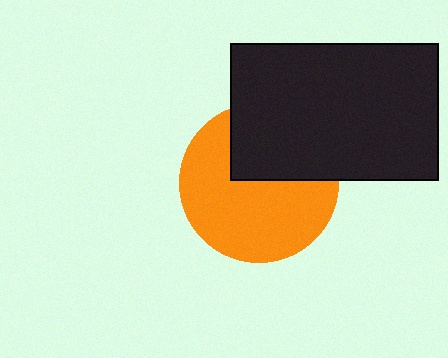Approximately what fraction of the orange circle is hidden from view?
Roughly 36% of the orange circle is hidden behind the black rectangle.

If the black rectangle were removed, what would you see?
You would see the complete orange circle.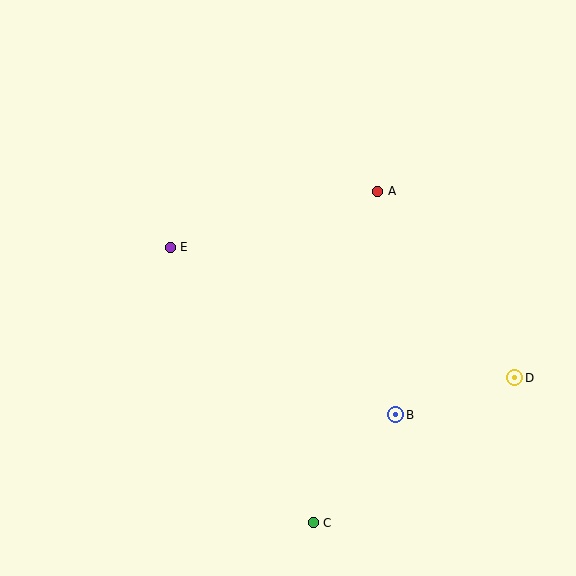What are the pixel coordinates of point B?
Point B is at (396, 415).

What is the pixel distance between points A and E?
The distance between A and E is 215 pixels.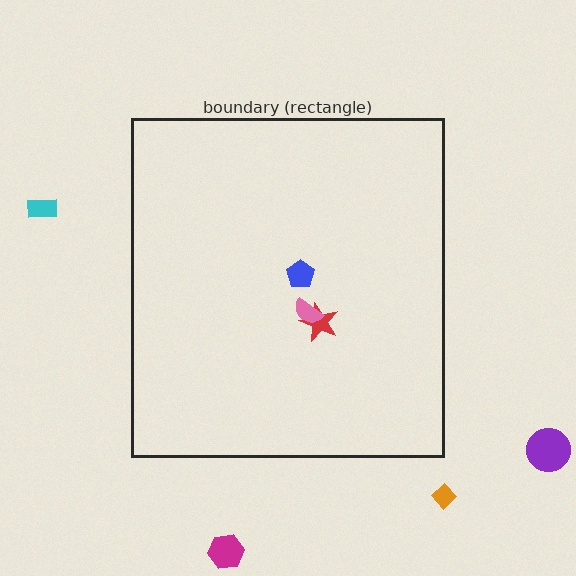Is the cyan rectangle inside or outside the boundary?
Outside.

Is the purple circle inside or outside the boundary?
Outside.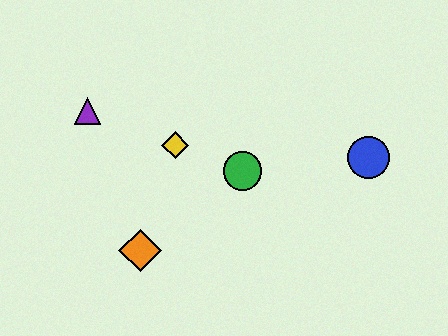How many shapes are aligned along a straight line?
4 shapes (the red diamond, the green circle, the yellow diamond, the purple triangle) are aligned along a straight line.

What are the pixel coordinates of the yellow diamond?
The yellow diamond is at (175, 145).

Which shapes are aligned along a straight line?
The red diamond, the green circle, the yellow diamond, the purple triangle are aligned along a straight line.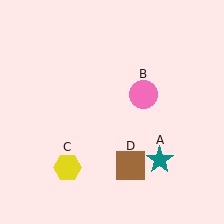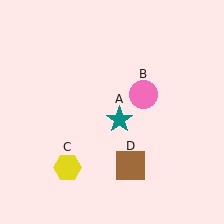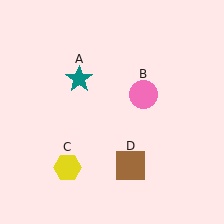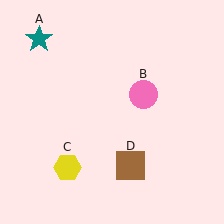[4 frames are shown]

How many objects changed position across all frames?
1 object changed position: teal star (object A).